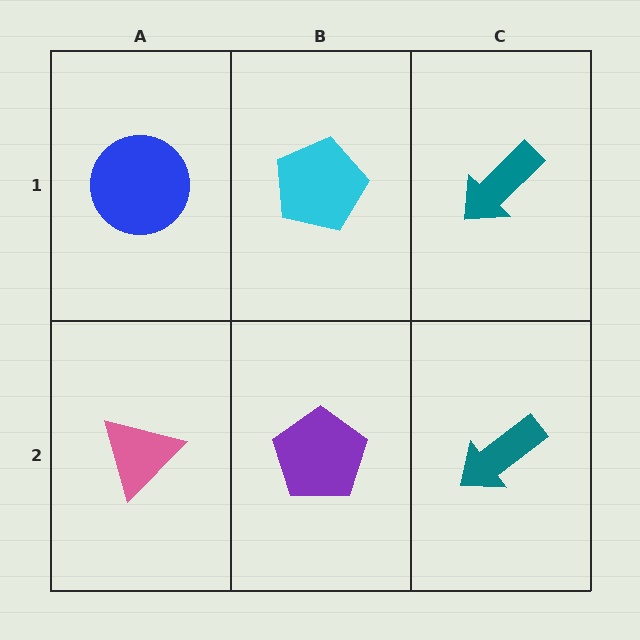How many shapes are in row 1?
3 shapes.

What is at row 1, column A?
A blue circle.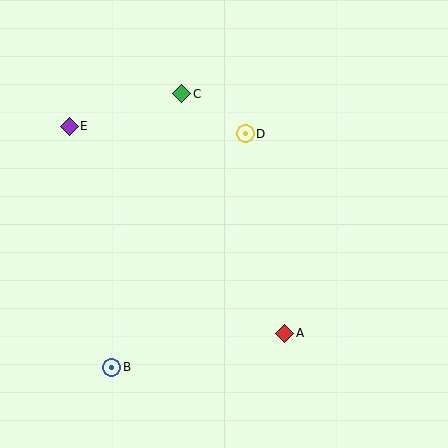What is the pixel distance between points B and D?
The distance between B and D is 269 pixels.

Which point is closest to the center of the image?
Point D at (245, 134) is closest to the center.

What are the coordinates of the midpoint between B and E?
The midpoint between B and E is at (90, 247).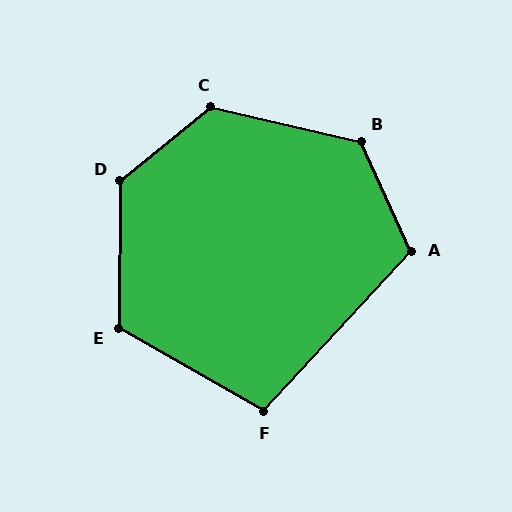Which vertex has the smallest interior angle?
F, at approximately 103 degrees.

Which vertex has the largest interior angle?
D, at approximately 130 degrees.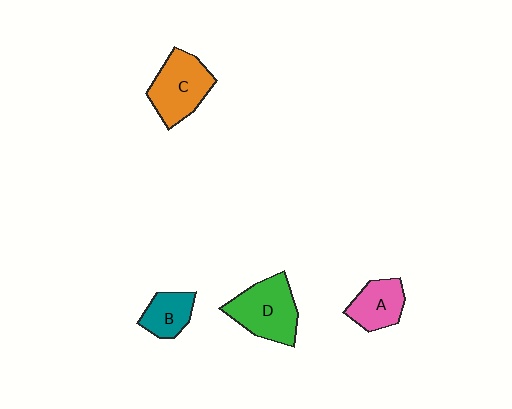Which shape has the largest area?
Shape D (green).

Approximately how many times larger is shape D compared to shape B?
Approximately 1.8 times.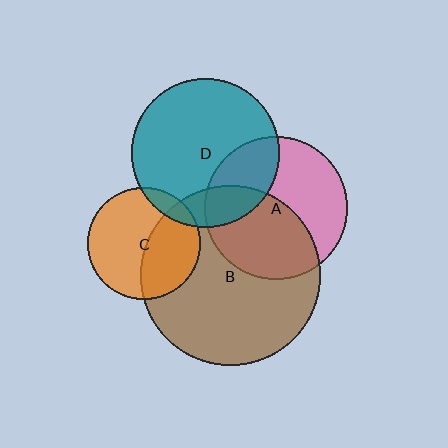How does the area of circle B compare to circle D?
Approximately 1.5 times.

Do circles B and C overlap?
Yes.